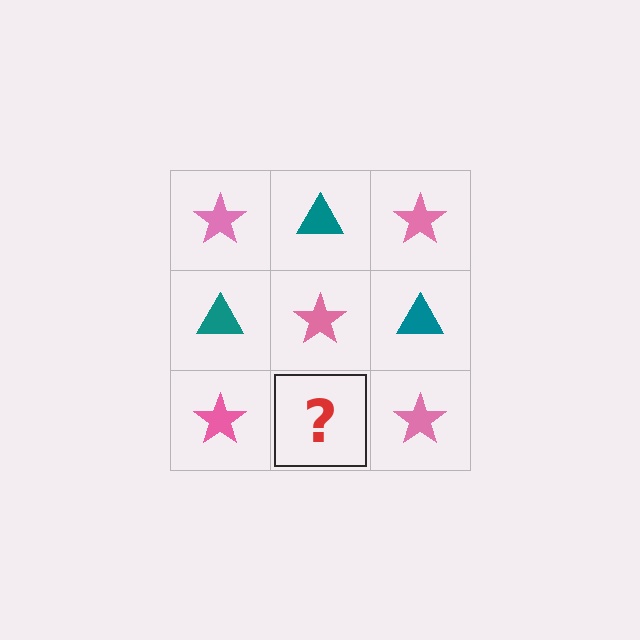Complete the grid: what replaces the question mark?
The question mark should be replaced with a teal triangle.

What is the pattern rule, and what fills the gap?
The rule is that it alternates pink star and teal triangle in a checkerboard pattern. The gap should be filled with a teal triangle.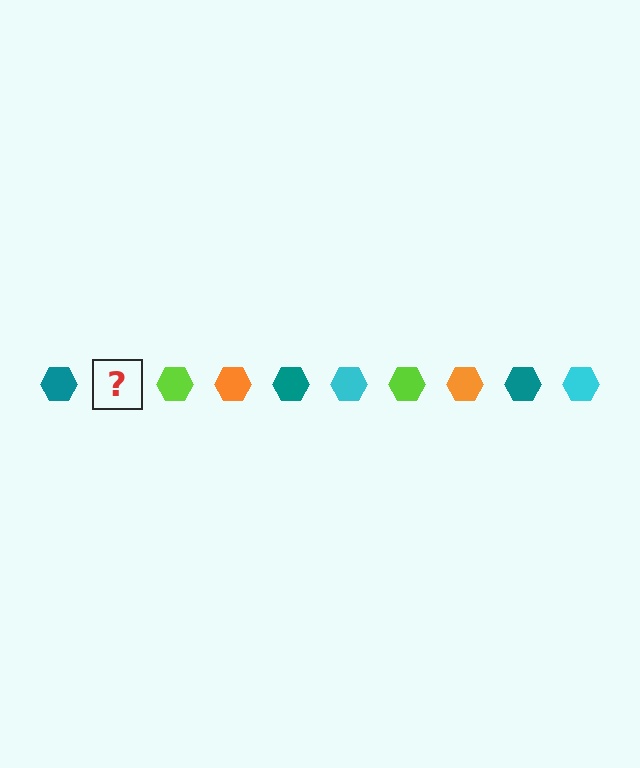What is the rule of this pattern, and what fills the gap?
The rule is that the pattern cycles through teal, cyan, lime, orange hexagons. The gap should be filled with a cyan hexagon.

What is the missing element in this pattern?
The missing element is a cyan hexagon.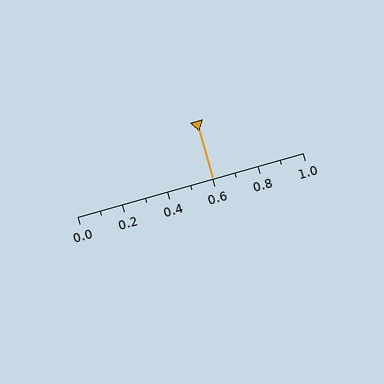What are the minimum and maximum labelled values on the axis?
The axis runs from 0.0 to 1.0.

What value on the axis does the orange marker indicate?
The marker indicates approximately 0.6.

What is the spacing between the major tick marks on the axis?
The major ticks are spaced 0.2 apart.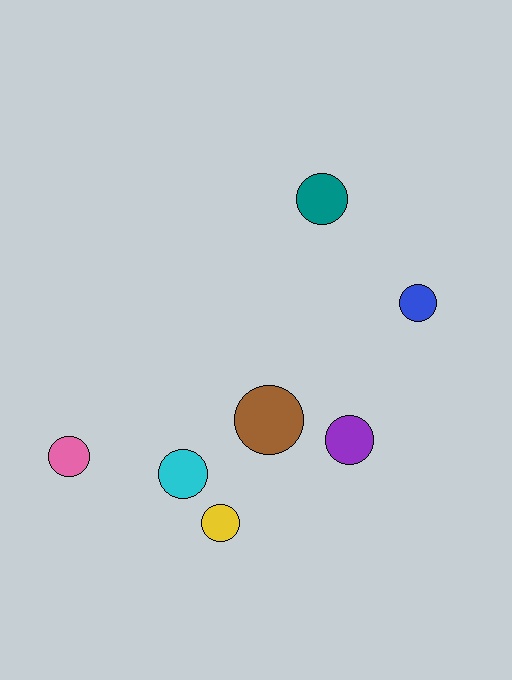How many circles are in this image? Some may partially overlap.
There are 7 circles.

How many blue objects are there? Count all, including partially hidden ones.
There is 1 blue object.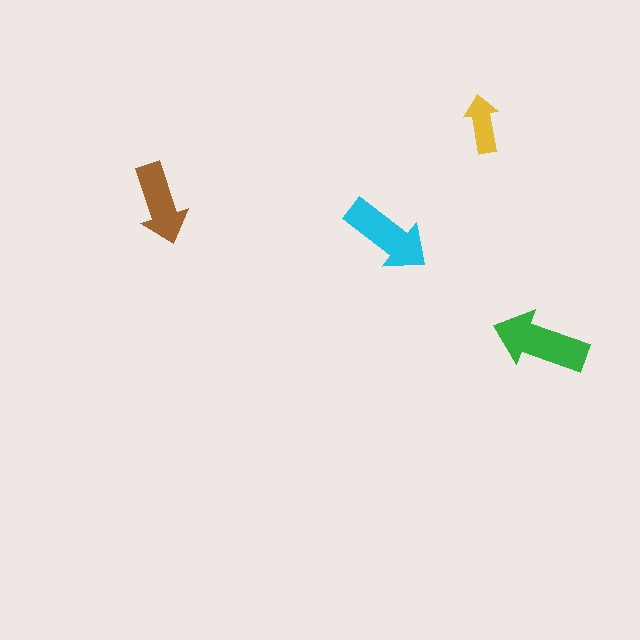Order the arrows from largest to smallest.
the green one, the cyan one, the brown one, the yellow one.